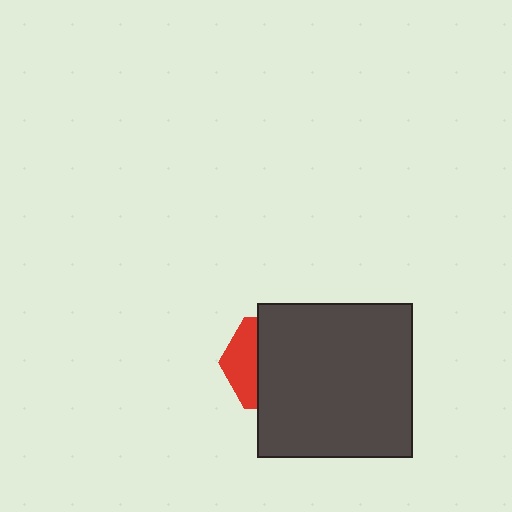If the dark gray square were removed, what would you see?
You would see the complete red hexagon.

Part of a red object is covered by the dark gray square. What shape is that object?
It is a hexagon.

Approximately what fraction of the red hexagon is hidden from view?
Roughly 67% of the red hexagon is hidden behind the dark gray square.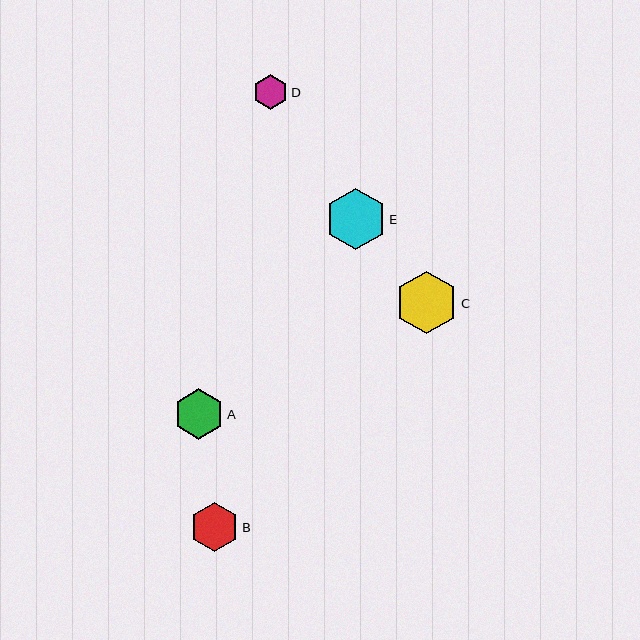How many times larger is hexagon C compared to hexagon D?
Hexagon C is approximately 1.8 times the size of hexagon D.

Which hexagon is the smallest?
Hexagon D is the smallest with a size of approximately 35 pixels.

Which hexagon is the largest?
Hexagon C is the largest with a size of approximately 62 pixels.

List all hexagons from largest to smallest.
From largest to smallest: C, E, A, B, D.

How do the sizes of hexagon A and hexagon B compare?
Hexagon A and hexagon B are approximately the same size.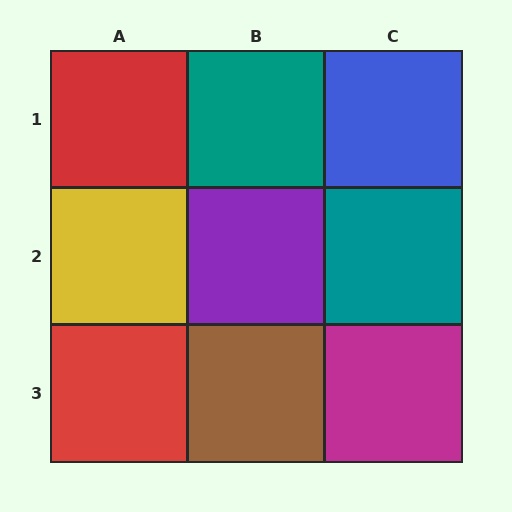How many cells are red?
2 cells are red.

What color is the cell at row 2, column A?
Yellow.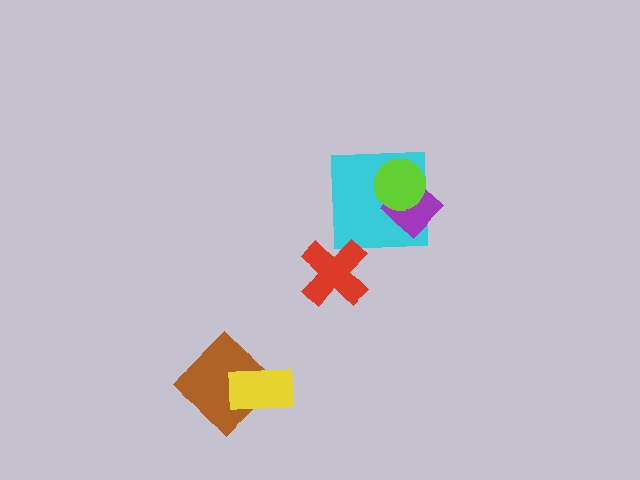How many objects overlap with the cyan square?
2 objects overlap with the cyan square.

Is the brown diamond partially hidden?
Yes, it is partially covered by another shape.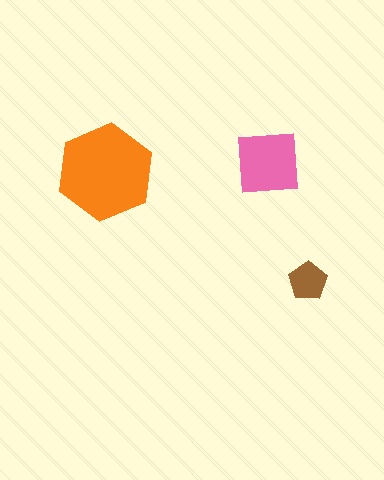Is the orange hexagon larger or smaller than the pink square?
Larger.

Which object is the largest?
The orange hexagon.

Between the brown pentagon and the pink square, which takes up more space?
The pink square.